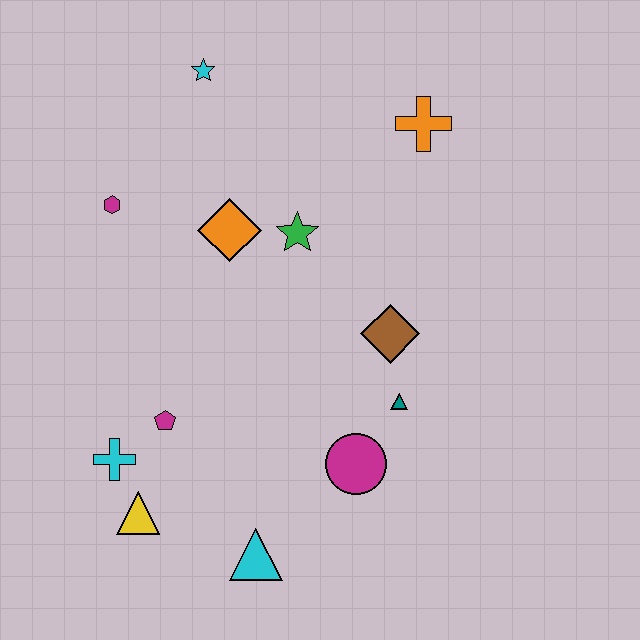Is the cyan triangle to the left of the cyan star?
No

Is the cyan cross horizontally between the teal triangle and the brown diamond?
No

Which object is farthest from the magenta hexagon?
The cyan triangle is farthest from the magenta hexagon.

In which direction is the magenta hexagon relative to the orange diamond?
The magenta hexagon is to the left of the orange diamond.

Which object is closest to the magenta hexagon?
The orange diamond is closest to the magenta hexagon.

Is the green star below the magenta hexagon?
Yes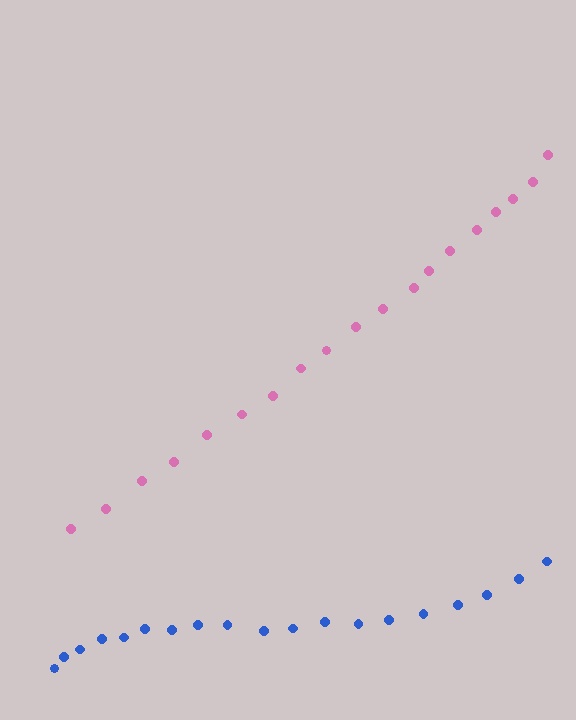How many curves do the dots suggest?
There are 2 distinct paths.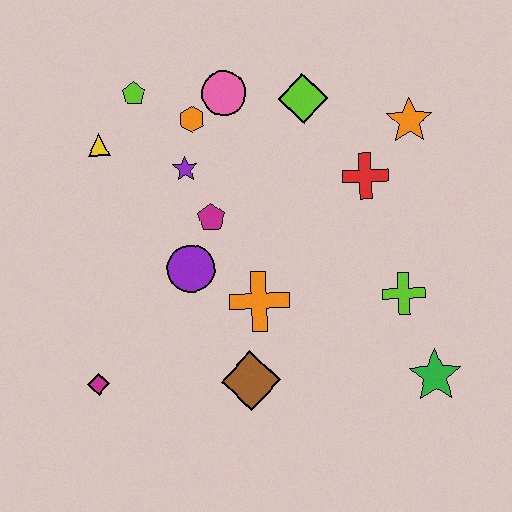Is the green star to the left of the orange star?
No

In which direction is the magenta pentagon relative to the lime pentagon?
The magenta pentagon is below the lime pentagon.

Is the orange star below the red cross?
No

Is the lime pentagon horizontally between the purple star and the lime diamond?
No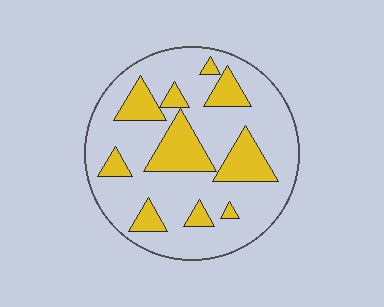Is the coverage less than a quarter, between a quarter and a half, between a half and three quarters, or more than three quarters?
Between a quarter and a half.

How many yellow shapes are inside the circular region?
10.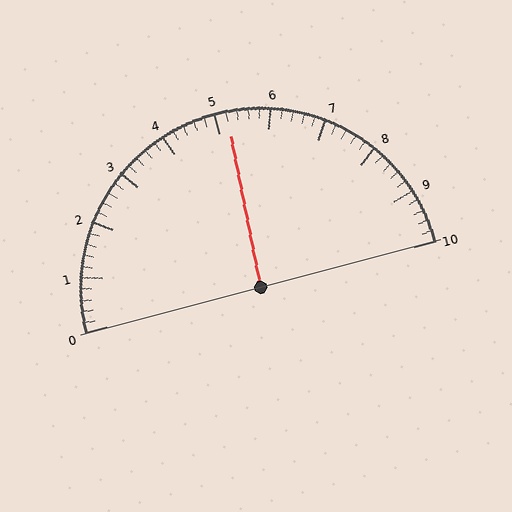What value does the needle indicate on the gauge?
The needle indicates approximately 5.2.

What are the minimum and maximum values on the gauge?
The gauge ranges from 0 to 10.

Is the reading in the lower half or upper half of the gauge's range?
The reading is in the upper half of the range (0 to 10).